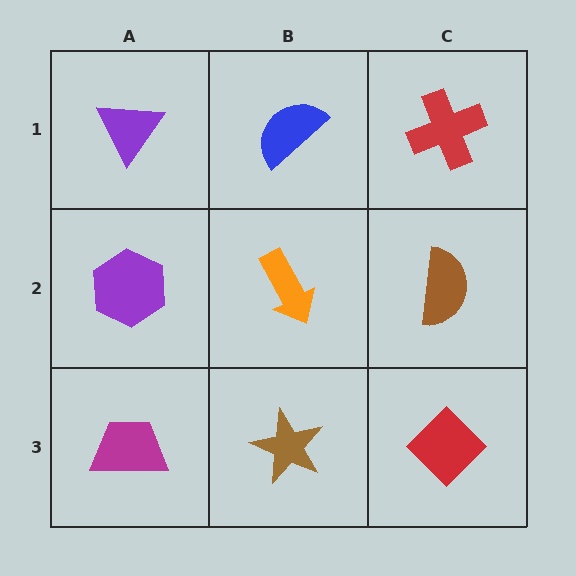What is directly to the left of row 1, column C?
A blue semicircle.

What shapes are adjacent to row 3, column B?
An orange arrow (row 2, column B), a magenta trapezoid (row 3, column A), a red diamond (row 3, column C).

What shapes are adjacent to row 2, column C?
A red cross (row 1, column C), a red diamond (row 3, column C), an orange arrow (row 2, column B).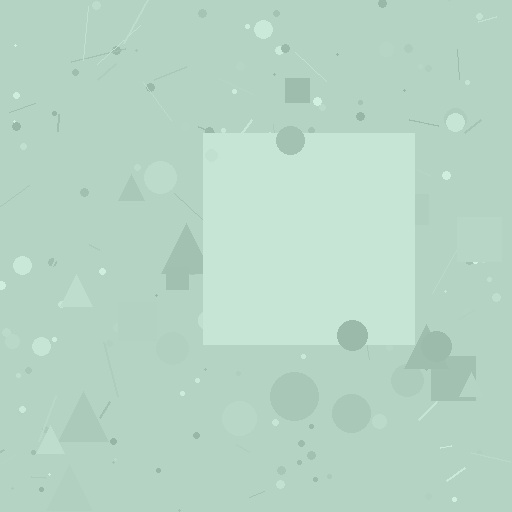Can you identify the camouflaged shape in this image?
The camouflaged shape is a square.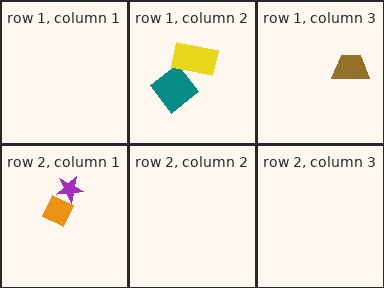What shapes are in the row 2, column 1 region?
The orange diamond, the purple star.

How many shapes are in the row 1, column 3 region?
1.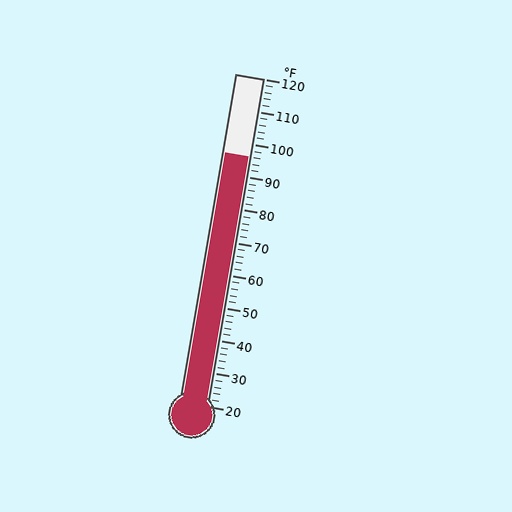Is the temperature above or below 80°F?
The temperature is above 80°F.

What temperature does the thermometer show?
The thermometer shows approximately 96°F.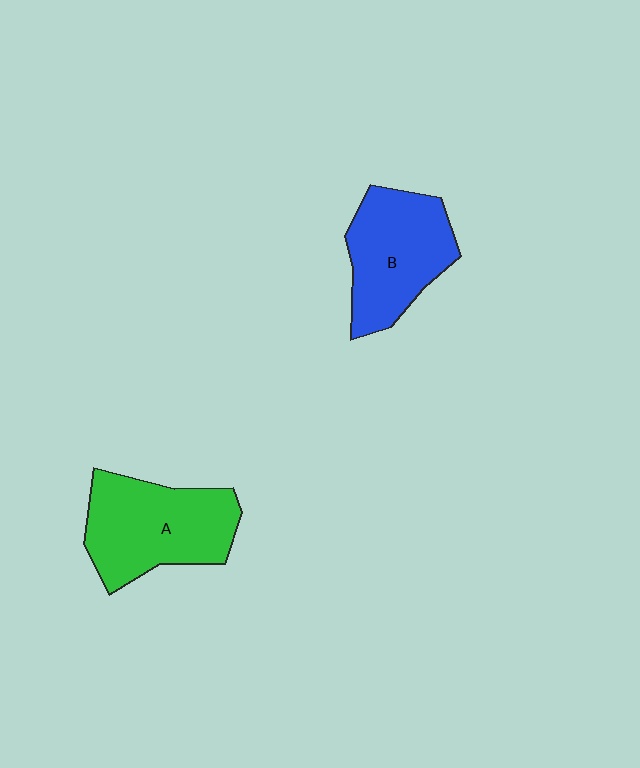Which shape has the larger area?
Shape A (green).